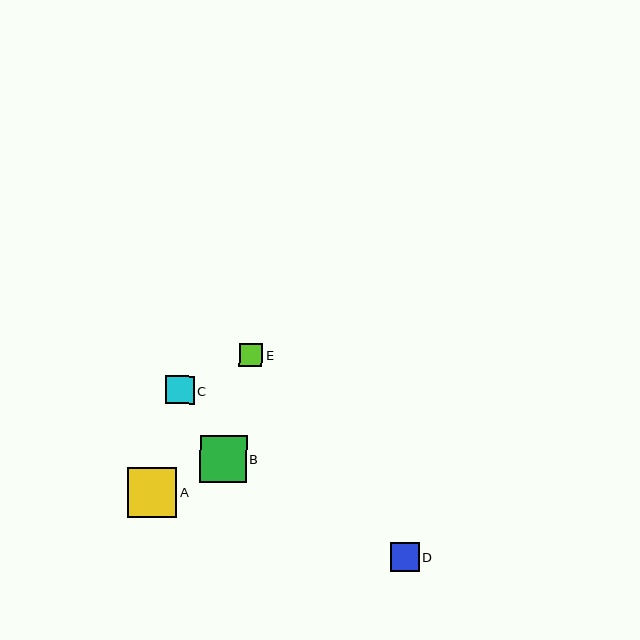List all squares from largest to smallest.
From largest to smallest: A, B, C, D, E.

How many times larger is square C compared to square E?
Square C is approximately 1.3 times the size of square E.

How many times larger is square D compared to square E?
Square D is approximately 1.3 times the size of square E.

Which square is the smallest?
Square E is the smallest with a size of approximately 23 pixels.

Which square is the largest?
Square A is the largest with a size of approximately 49 pixels.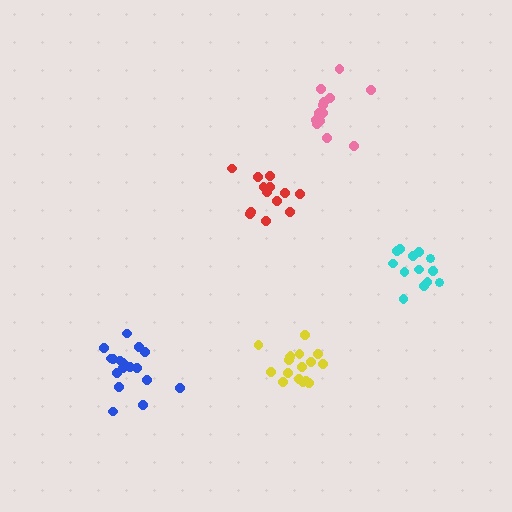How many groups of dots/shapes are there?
There are 5 groups.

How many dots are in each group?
Group 1: 17 dots, Group 2: 17 dots, Group 3: 13 dots, Group 4: 13 dots, Group 5: 13 dots (73 total).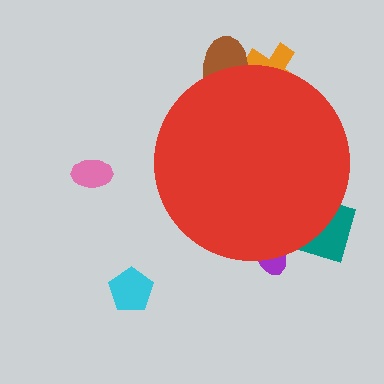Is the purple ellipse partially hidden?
Yes, the purple ellipse is partially hidden behind the red circle.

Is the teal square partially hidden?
Yes, the teal square is partially hidden behind the red circle.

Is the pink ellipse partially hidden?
No, the pink ellipse is fully visible.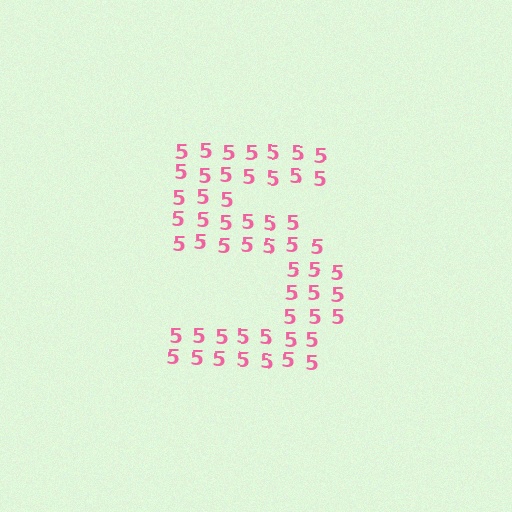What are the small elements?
The small elements are digit 5's.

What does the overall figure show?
The overall figure shows the digit 5.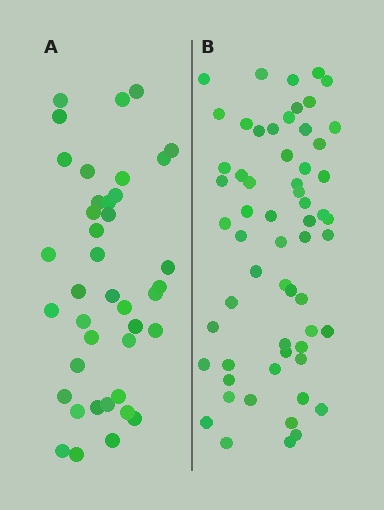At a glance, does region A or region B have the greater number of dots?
Region B (the right region) has more dots.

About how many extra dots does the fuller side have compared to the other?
Region B has approximately 20 more dots than region A.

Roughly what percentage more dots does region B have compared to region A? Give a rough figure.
About 50% more.